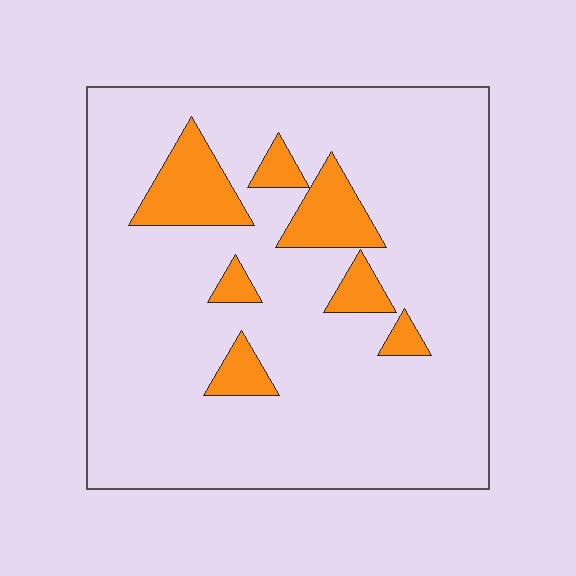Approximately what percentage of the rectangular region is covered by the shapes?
Approximately 15%.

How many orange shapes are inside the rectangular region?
7.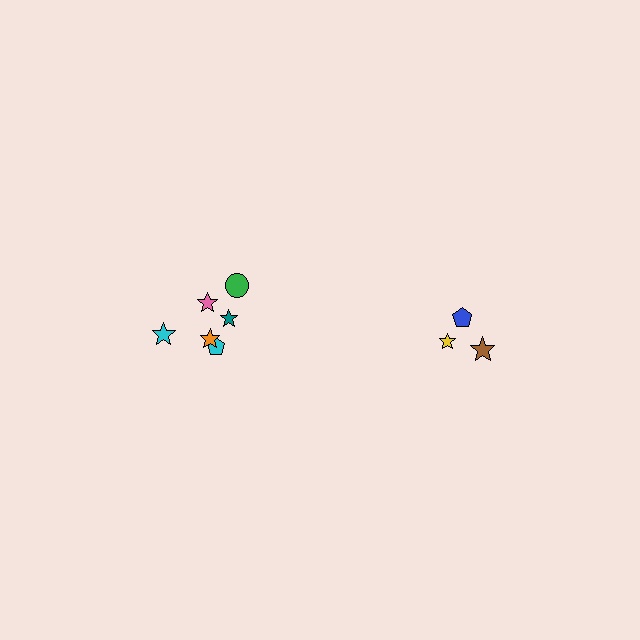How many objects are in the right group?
There are 3 objects.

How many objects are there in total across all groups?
There are 9 objects.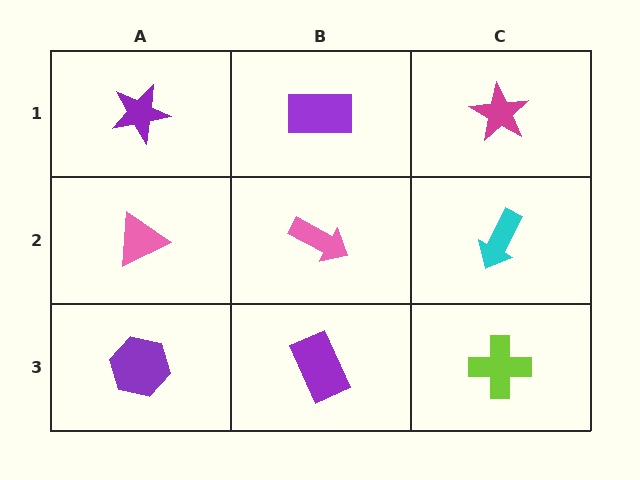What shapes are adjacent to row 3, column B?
A pink arrow (row 2, column B), a purple hexagon (row 3, column A), a lime cross (row 3, column C).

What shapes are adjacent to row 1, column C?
A cyan arrow (row 2, column C), a purple rectangle (row 1, column B).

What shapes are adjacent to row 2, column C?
A magenta star (row 1, column C), a lime cross (row 3, column C), a pink arrow (row 2, column B).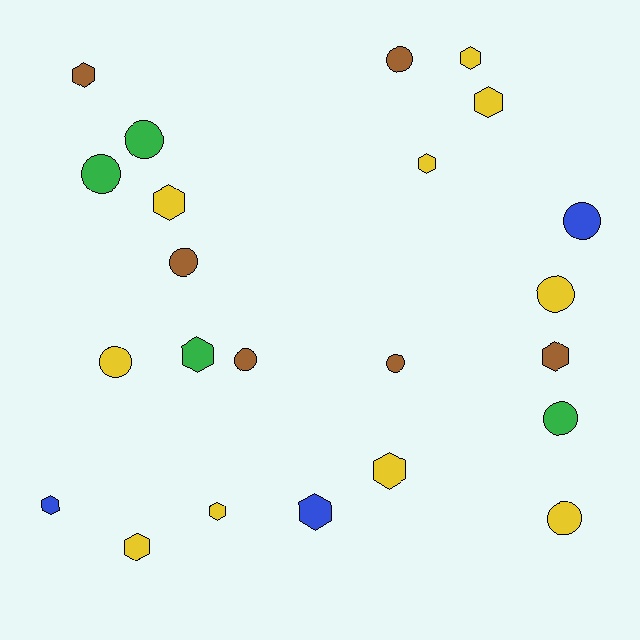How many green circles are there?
There are 3 green circles.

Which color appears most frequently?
Yellow, with 10 objects.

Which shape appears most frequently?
Hexagon, with 12 objects.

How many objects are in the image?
There are 23 objects.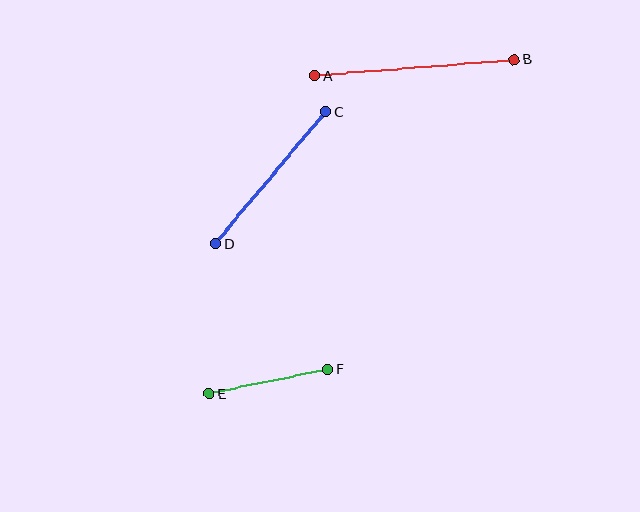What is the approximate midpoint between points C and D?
The midpoint is at approximately (271, 178) pixels.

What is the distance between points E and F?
The distance is approximately 121 pixels.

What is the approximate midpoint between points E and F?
The midpoint is at approximately (269, 381) pixels.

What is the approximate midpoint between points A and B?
The midpoint is at approximately (414, 68) pixels.